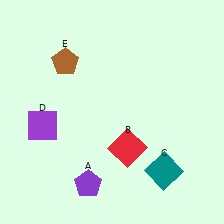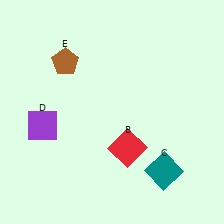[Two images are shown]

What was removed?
The purple pentagon (A) was removed in Image 2.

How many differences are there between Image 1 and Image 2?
There is 1 difference between the two images.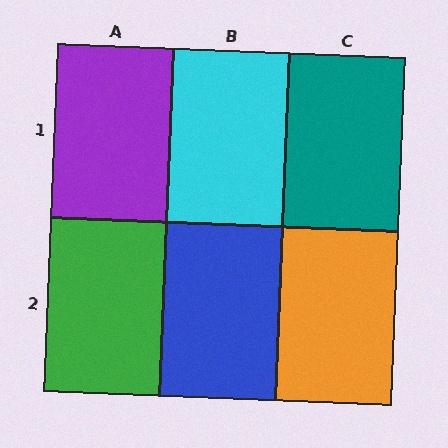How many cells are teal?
1 cell is teal.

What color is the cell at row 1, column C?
Teal.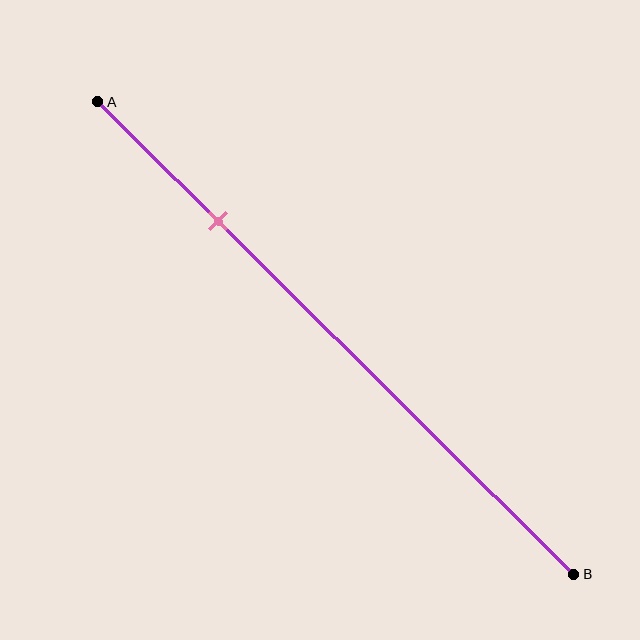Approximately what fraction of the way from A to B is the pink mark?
The pink mark is approximately 25% of the way from A to B.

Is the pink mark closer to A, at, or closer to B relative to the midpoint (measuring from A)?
The pink mark is closer to point A than the midpoint of segment AB.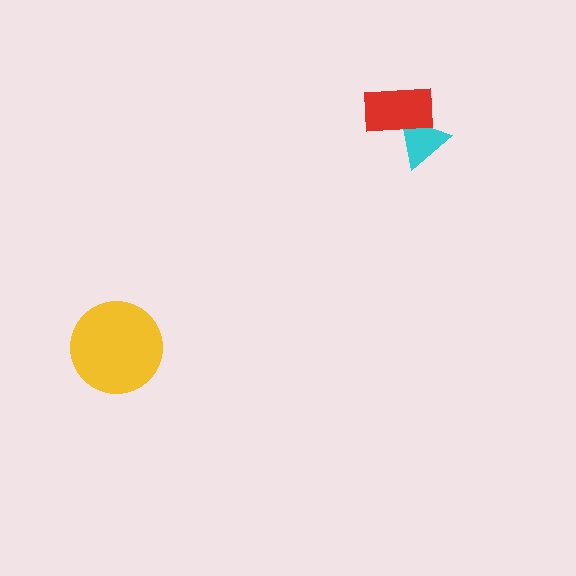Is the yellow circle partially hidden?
No, no other shape covers it.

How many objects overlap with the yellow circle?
0 objects overlap with the yellow circle.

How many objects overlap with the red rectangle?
1 object overlaps with the red rectangle.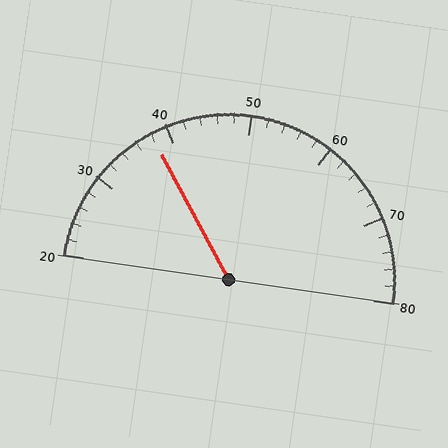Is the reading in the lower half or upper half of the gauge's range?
The reading is in the lower half of the range (20 to 80).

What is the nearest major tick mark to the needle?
The nearest major tick mark is 40.